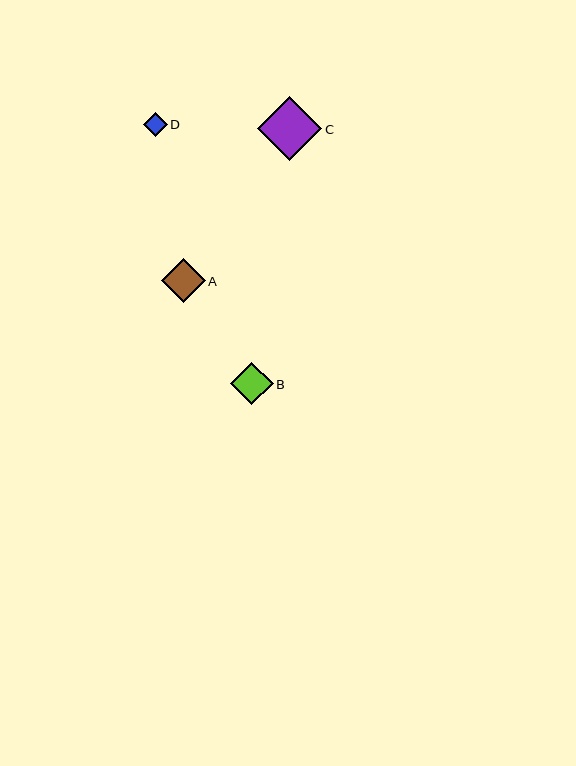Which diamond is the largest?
Diamond C is the largest with a size of approximately 64 pixels.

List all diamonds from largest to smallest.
From largest to smallest: C, A, B, D.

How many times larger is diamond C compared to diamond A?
Diamond C is approximately 1.5 times the size of diamond A.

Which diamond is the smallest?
Diamond D is the smallest with a size of approximately 24 pixels.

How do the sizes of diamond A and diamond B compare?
Diamond A and diamond B are approximately the same size.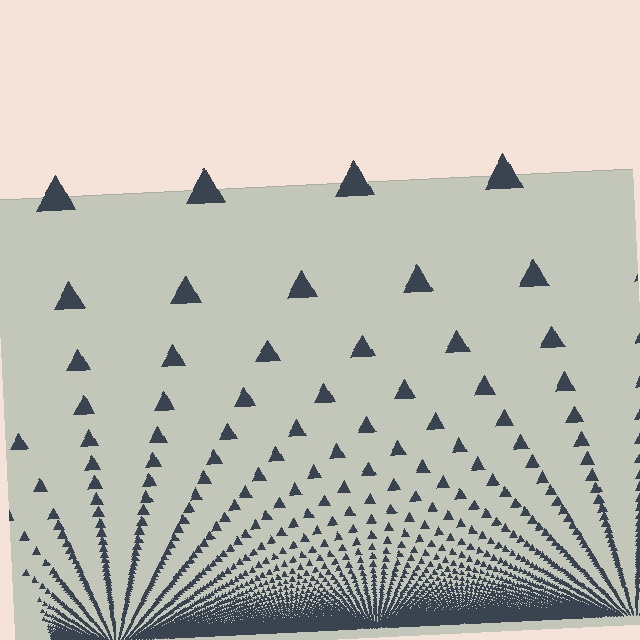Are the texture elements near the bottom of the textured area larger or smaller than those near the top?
Smaller. The gradient is inverted — elements near the bottom are smaller and denser.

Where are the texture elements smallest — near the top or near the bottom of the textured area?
Near the bottom.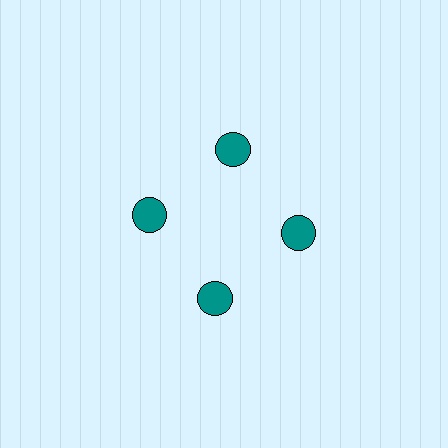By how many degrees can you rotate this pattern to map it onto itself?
The pattern maps onto itself every 90 degrees of rotation.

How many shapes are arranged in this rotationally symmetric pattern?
There are 4 shapes, arranged in 4 groups of 1.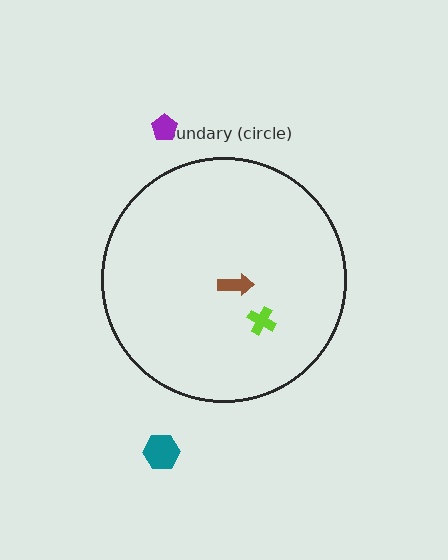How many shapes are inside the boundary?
2 inside, 2 outside.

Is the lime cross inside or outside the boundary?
Inside.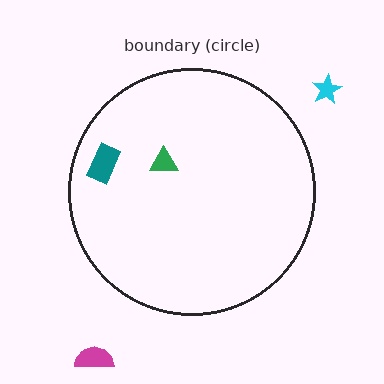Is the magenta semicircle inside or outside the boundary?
Outside.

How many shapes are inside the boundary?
2 inside, 2 outside.